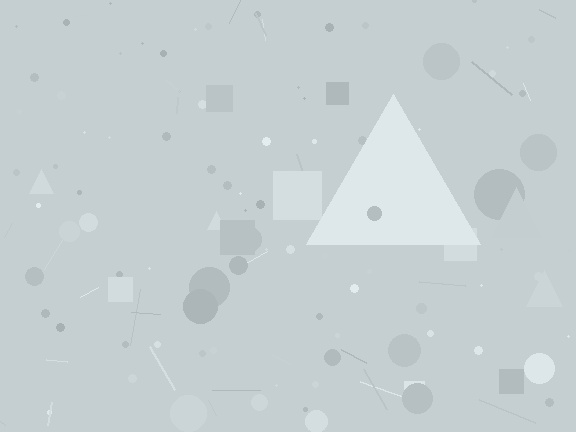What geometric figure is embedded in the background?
A triangle is embedded in the background.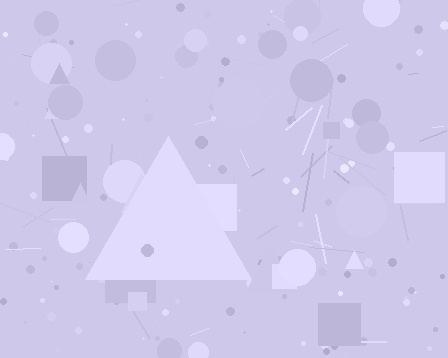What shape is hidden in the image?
A triangle is hidden in the image.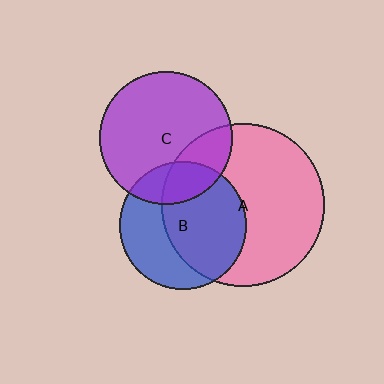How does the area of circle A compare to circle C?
Approximately 1.5 times.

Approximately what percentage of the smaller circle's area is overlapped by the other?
Approximately 20%.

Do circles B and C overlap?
Yes.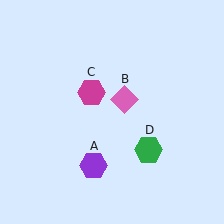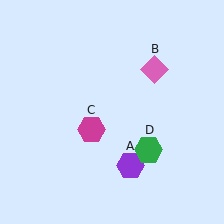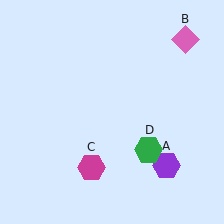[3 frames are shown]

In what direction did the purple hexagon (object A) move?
The purple hexagon (object A) moved right.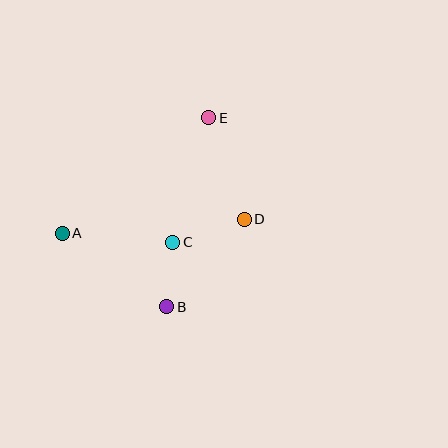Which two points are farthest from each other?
Points B and E are farthest from each other.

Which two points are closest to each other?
Points B and C are closest to each other.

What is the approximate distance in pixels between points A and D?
The distance between A and D is approximately 183 pixels.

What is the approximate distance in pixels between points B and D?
The distance between B and D is approximately 117 pixels.